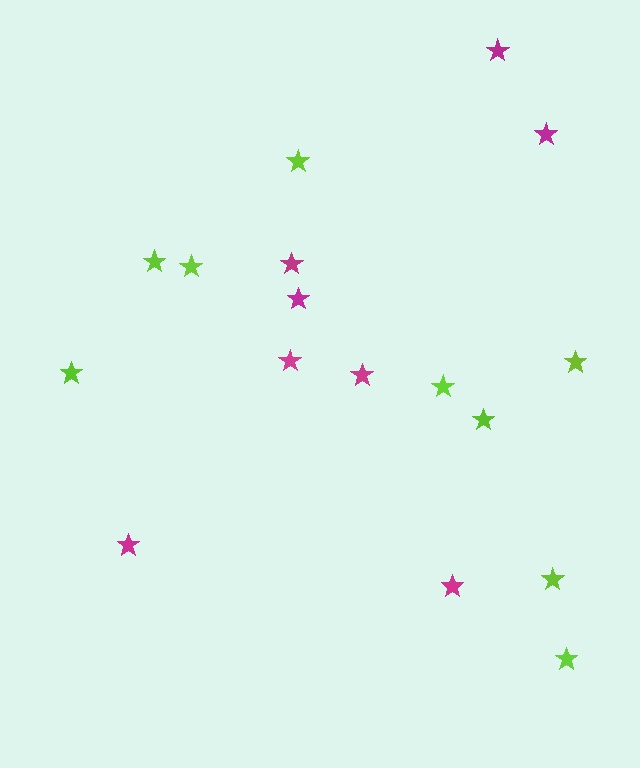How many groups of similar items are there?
There are 2 groups: one group of lime stars (9) and one group of magenta stars (8).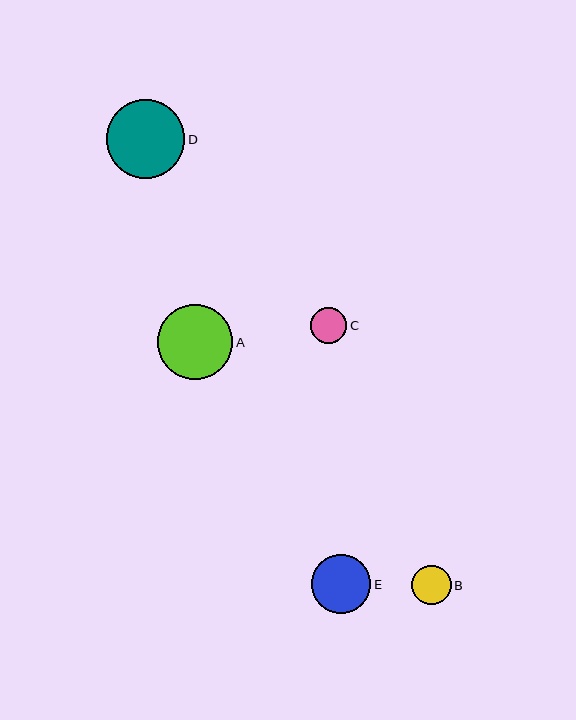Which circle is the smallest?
Circle C is the smallest with a size of approximately 36 pixels.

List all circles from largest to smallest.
From largest to smallest: D, A, E, B, C.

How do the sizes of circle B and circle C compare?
Circle B and circle C are approximately the same size.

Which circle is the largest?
Circle D is the largest with a size of approximately 78 pixels.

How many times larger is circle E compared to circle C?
Circle E is approximately 1.6 times the size of circle C.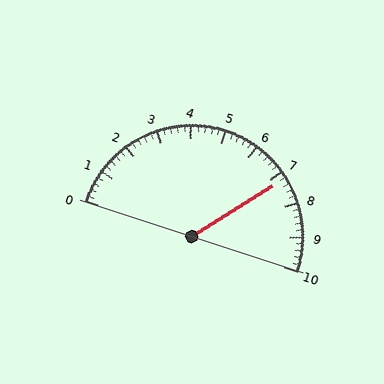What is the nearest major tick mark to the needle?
The nearest major tick mark is 7.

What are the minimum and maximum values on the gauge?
The gauge ranges from 0 to 10.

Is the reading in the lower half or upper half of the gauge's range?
The reading is in the upper half of the range (0 to 10).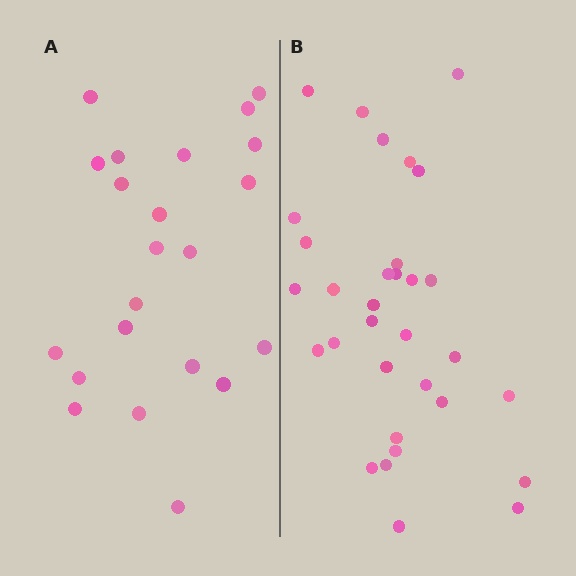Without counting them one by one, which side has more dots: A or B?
Region B (the right region) has more dots.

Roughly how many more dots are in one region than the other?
Region B has roughly 10 or so more dots than region A.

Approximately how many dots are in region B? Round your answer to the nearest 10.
About 30 dots. (The exact count is 32, which rounds to 30.)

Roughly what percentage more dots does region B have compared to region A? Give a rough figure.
About 45% more.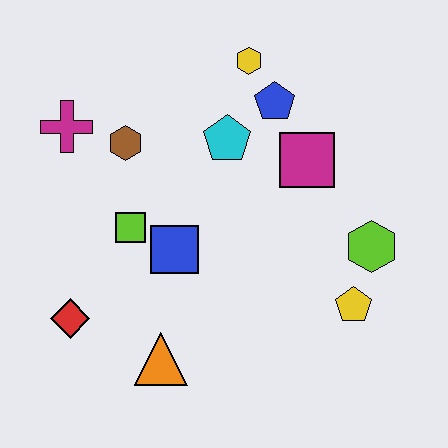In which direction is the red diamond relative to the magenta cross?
The red diamond is below the magenta cross.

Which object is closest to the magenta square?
The blue pentagon is closest to the magenta square.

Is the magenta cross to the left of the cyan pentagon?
Yes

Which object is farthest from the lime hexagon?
The magenta cross is farthest from the lime hexagon.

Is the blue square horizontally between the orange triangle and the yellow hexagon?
Yes